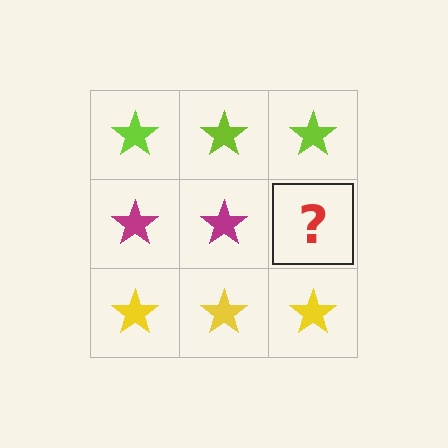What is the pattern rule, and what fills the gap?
The rule is that each row has a consistent color. The gap should be filled with a magenta star.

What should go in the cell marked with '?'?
The missing cell should contain a magenta star.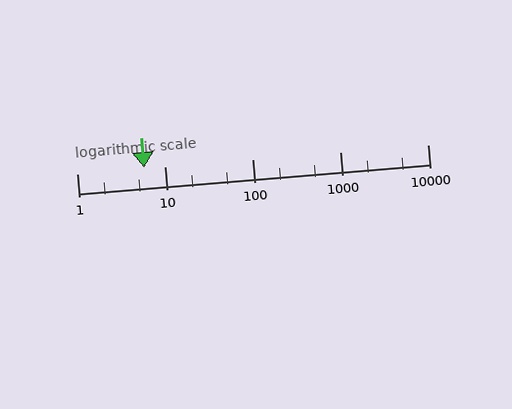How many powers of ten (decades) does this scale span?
The scale spans 4 decades, from 1 to 10000.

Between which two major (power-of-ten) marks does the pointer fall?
The pointer is between 1 and 10.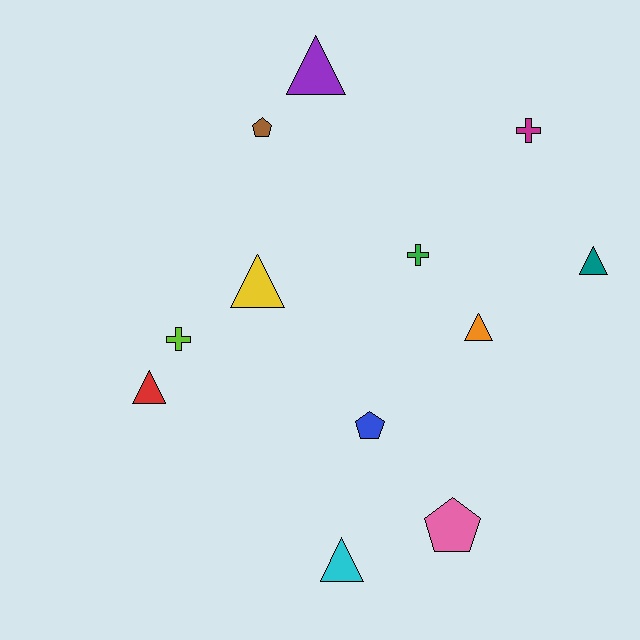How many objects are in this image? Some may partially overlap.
There are 12 objects.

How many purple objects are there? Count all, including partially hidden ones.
There is 1 purple object.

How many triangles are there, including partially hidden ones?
There are 6 triangles.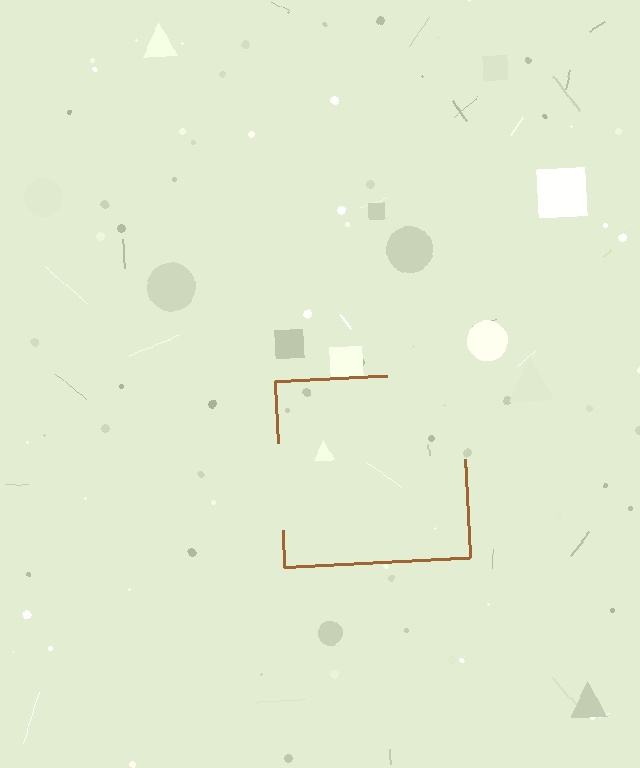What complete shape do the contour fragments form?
The contour fragments form a square.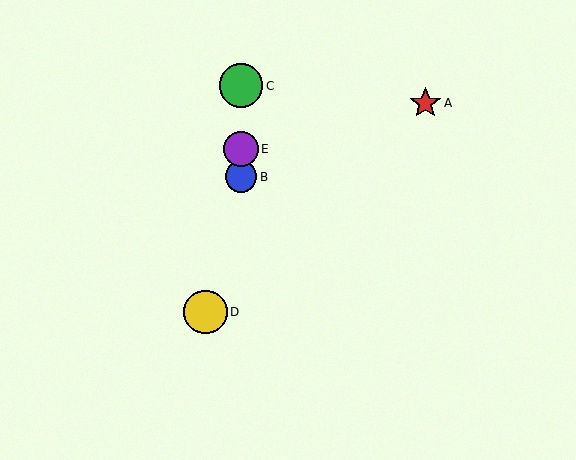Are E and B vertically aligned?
Yes, both are at x≈241.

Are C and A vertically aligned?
No, C is at x≈241 and A is at x≈425.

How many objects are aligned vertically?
3 objects (B, C, E) are aligned vertically.